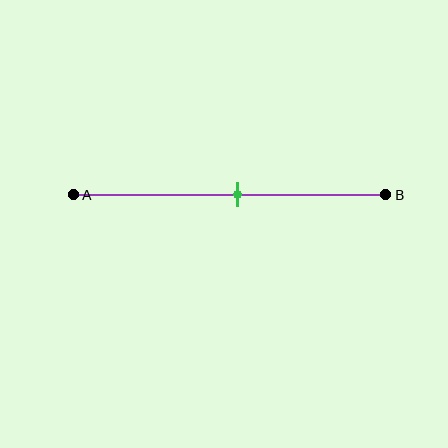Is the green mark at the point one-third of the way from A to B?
No, the mark is at about 55% from A, not at the 33% one-third point.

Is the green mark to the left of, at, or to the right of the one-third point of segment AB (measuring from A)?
The green mark is to the right of the one-third point of segment AB.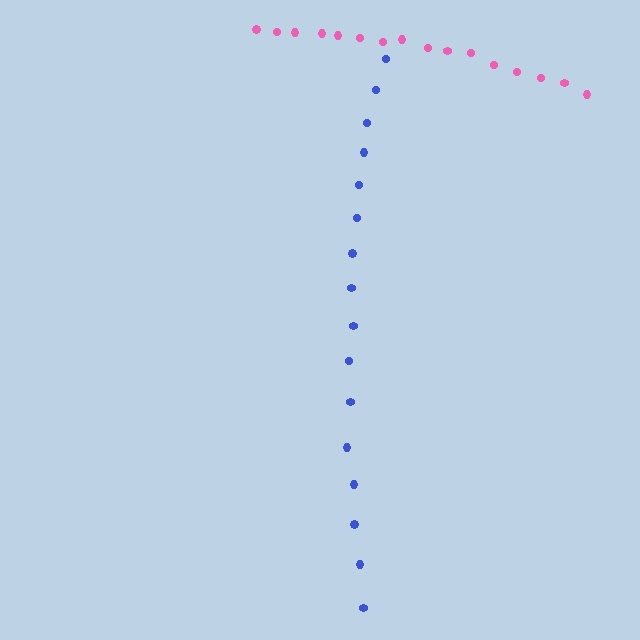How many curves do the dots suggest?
There are 2 distinct paths.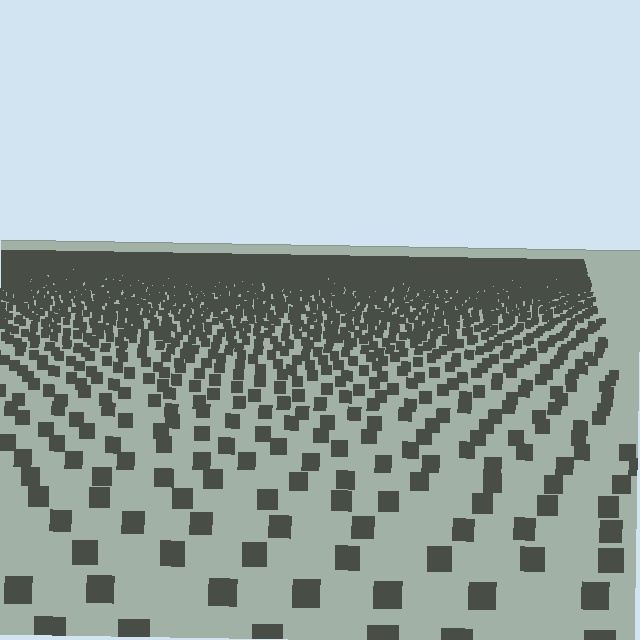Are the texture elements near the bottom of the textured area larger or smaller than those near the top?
Larger. Near the bottom, elements are closer to the viewer and appear at a bigger on-screen size.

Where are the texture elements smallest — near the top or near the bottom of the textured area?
Near the top.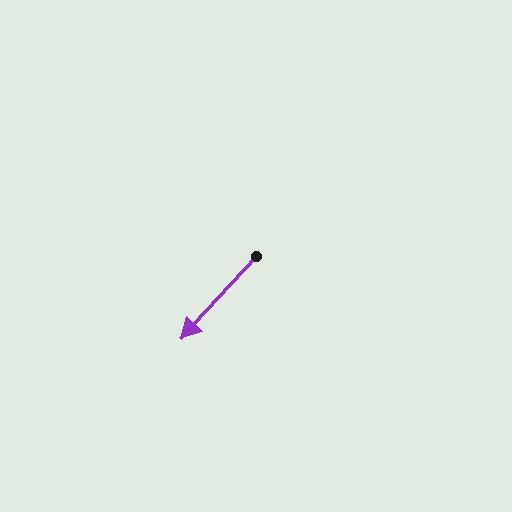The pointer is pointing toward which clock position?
Roughly 7 o'clock.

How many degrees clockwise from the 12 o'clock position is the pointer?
Approximately 222 degrees.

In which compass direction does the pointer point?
Southwest.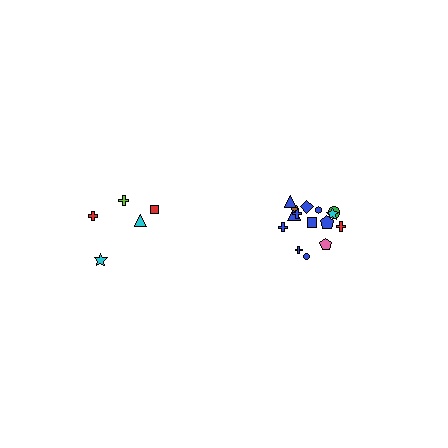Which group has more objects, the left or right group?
The right group.